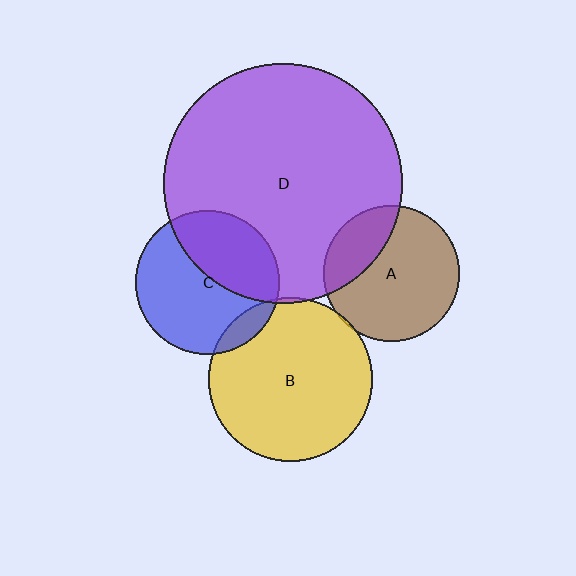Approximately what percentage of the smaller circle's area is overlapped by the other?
Approximately 40%.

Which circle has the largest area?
Circle D (purple).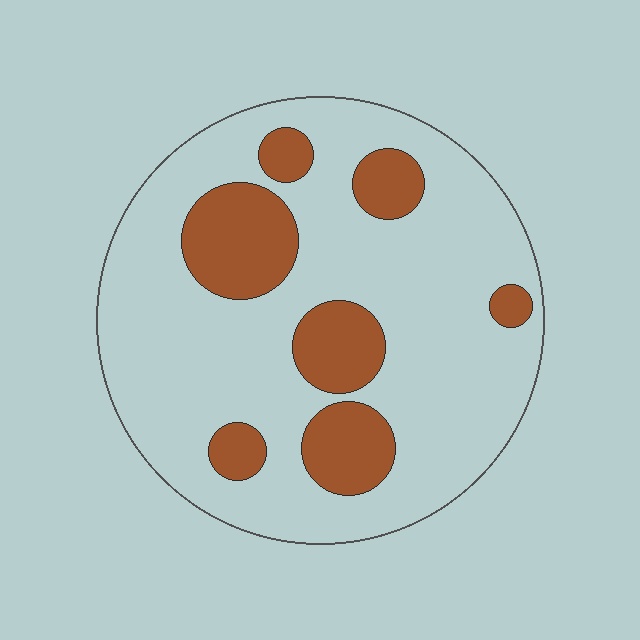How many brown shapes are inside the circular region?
7.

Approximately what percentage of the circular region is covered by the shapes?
Approximately 25%.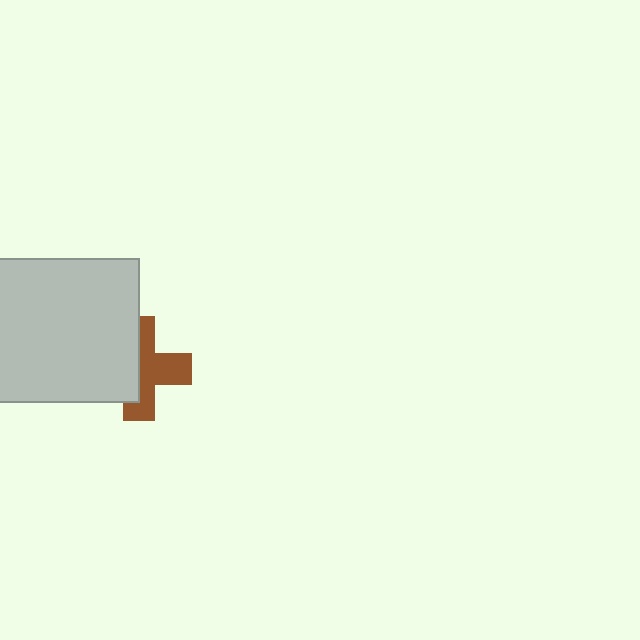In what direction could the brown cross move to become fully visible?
The brown cross could move right. That would shift it out from behind the light gray square entirely.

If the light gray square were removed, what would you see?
You would see the complete brown cross.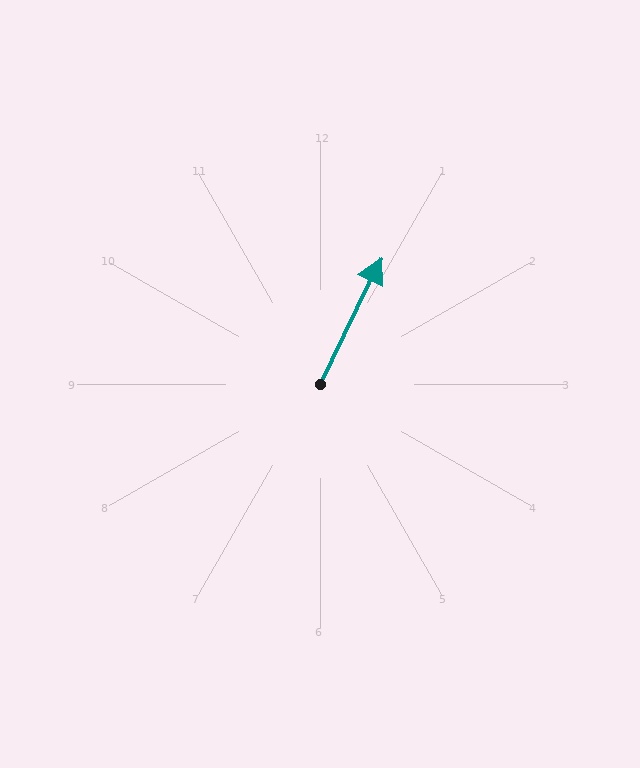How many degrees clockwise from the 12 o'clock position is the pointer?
Approximately 26 degrees.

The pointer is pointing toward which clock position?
Roughly 1 o'clock.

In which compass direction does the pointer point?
Northeast.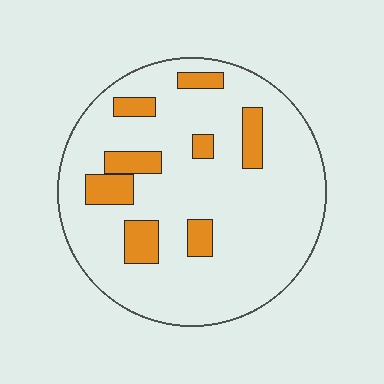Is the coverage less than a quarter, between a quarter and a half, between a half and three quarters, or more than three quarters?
Less than a quarter.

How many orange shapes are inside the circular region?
8.